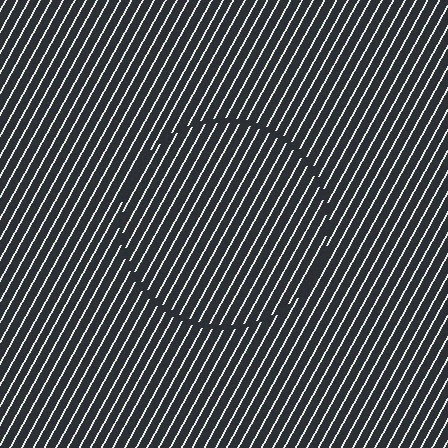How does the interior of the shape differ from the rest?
The interior of the shape contains the same grating, shifted by half a period — the contour is defined by the phase discontinuity where line-ends from the inner and outer gratings abut.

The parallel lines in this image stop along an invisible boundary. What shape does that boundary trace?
An illusory circle. The interior of the shape contains the same grating, shifted by half a period — the contour is defined by the phase discontinuity where line-ends from the inner and outer gratings abut.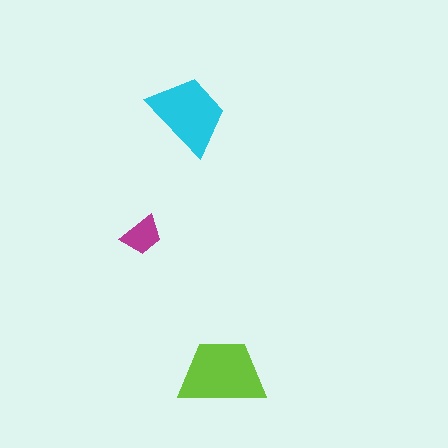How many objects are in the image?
There are 3 objects in the image.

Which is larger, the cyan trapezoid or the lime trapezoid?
The lime one.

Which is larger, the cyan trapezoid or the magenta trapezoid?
The cyan one.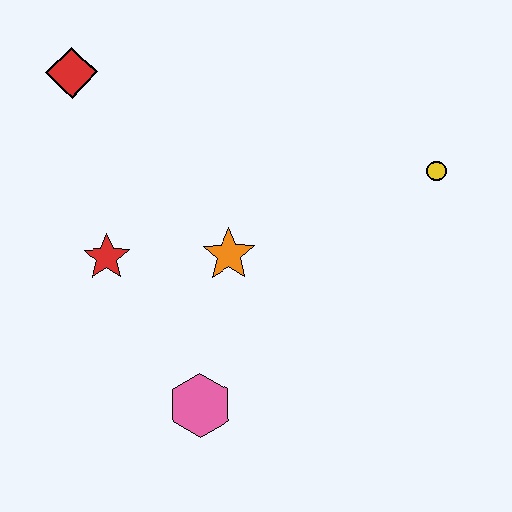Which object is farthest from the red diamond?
The yellow circle is farthest from the red diamond.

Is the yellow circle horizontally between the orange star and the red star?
No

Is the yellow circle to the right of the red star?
Yes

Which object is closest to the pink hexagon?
The orange star is closest to the pink hexagon.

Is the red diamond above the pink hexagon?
Yes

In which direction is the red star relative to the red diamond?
The red star is below the red diamond.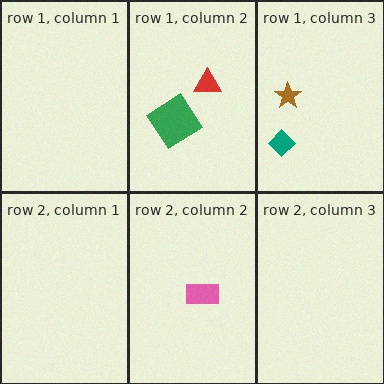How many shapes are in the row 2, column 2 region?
1.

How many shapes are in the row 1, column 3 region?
2.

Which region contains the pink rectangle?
The row 2, column 2 region.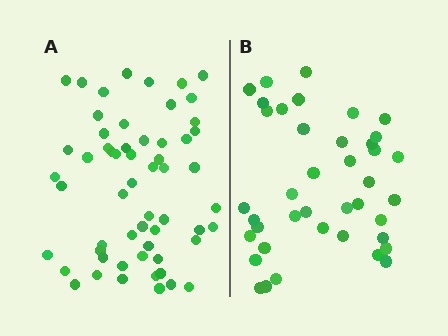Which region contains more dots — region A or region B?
Region A (the left region) has more dots.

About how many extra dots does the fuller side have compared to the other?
Region A has approximately 20 more dots than region B.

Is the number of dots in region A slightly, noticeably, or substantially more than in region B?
Region A has substantially more. The ratio is roughly 1.4 to 1.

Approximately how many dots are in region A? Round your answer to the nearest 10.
About 60 dots. (The exact count is 58, which rounds to 60.)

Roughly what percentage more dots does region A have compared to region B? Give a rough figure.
About 45% more.